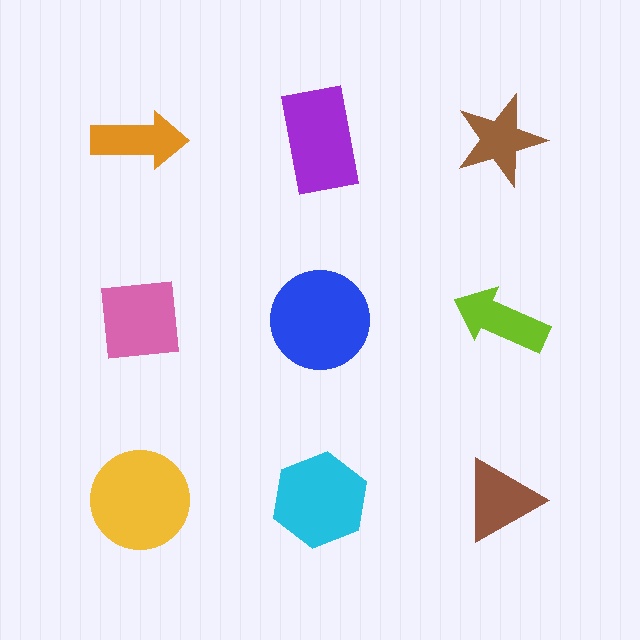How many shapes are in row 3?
3 shapes.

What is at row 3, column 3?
A brown triangle.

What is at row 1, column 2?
A purple rectangle.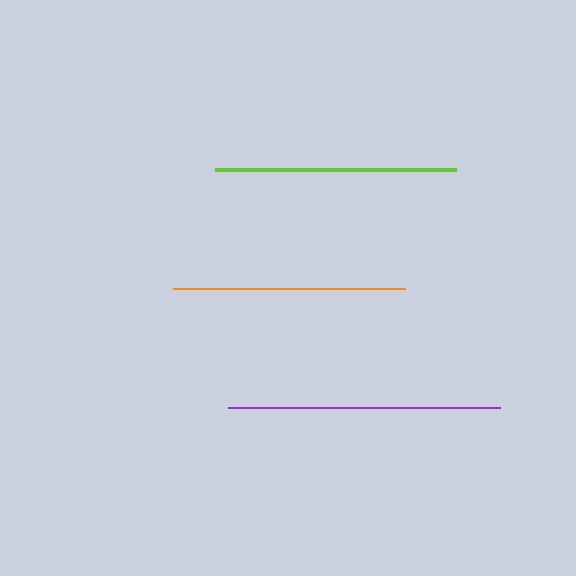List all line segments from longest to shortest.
From longest to shortest: purple, lime, orange.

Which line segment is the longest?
The purple line is the longest at approximately 271 pixels.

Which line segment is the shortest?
The orange line is the shortest at approximately 232 pixels.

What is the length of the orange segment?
The orange segment is approximately 232 pixels long.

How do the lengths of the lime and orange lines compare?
The lime and orange lines are approximately the same length.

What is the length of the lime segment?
The lime segment is approximately 240 pixels long.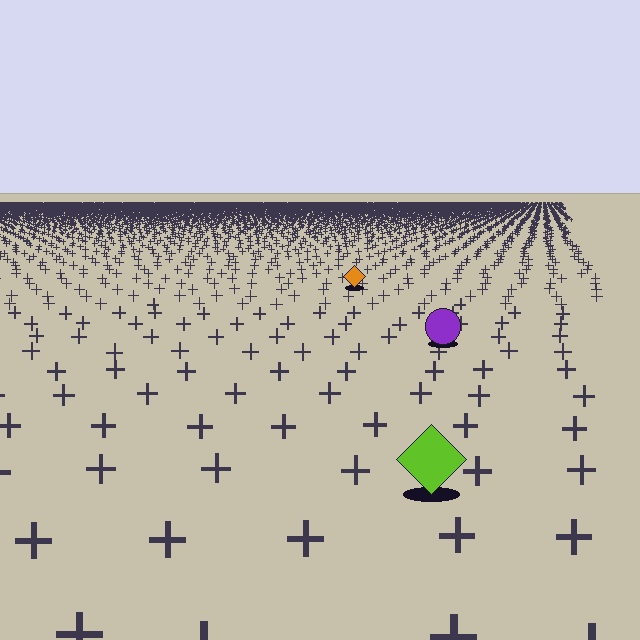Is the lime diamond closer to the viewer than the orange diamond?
Yes. The lime diamond is closer — you can tell from the texture gradient: the ground texture is coarser near it.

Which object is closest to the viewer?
The lime diamond is closest. The texture marks near it are larger and more spread out.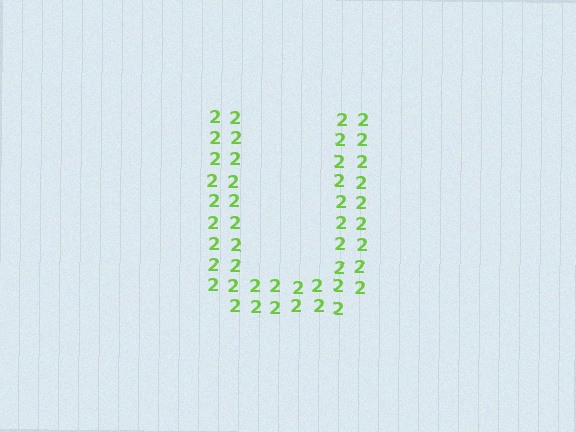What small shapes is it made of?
It is made of small digit 2's.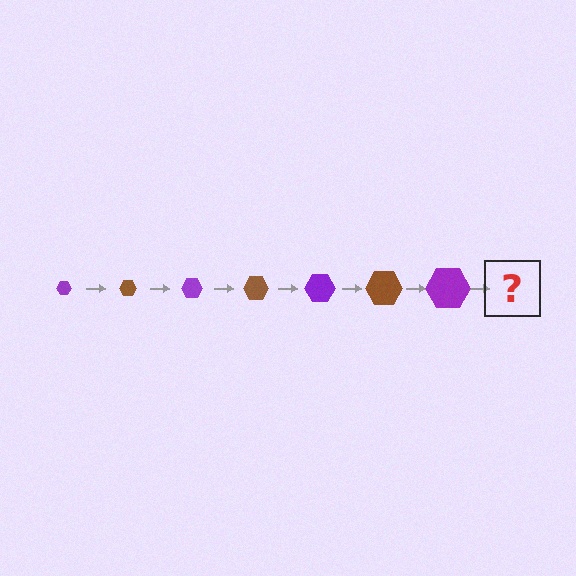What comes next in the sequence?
The next element should be a brown hexagon, larger than the previous one.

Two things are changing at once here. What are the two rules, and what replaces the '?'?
The two rules are that the hexagon grows larger each step and the color cycles through purple and brown. The '?' should be a brown hexagon, larger than the previous one.